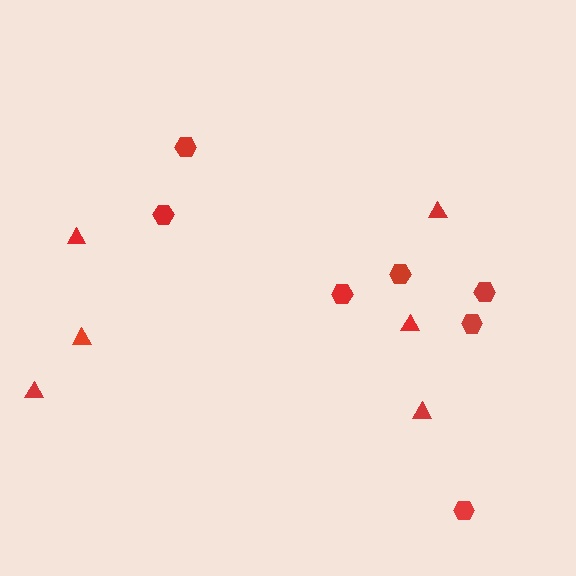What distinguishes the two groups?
There are 2 groups: one group of hexagons (7) and one group of triangles (6).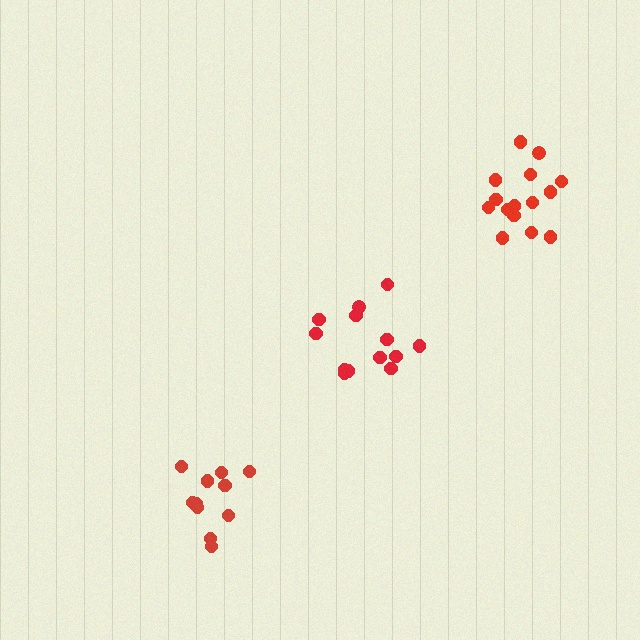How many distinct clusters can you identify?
There are 3 distinct clusters.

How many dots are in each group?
Group 1: 15 dots, Group 2: 11 dots, Group 3: 13 dots (39 total).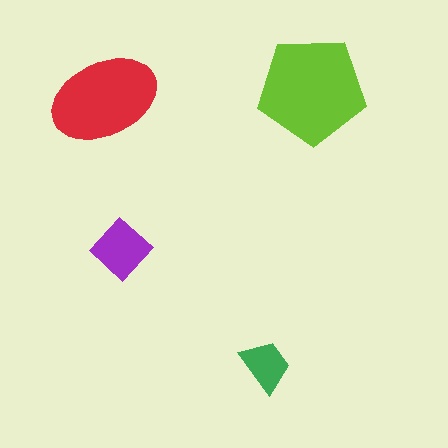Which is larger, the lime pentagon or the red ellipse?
The lime pentagon.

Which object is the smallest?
The green trapezoid.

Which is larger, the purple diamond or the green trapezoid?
The purple diamond.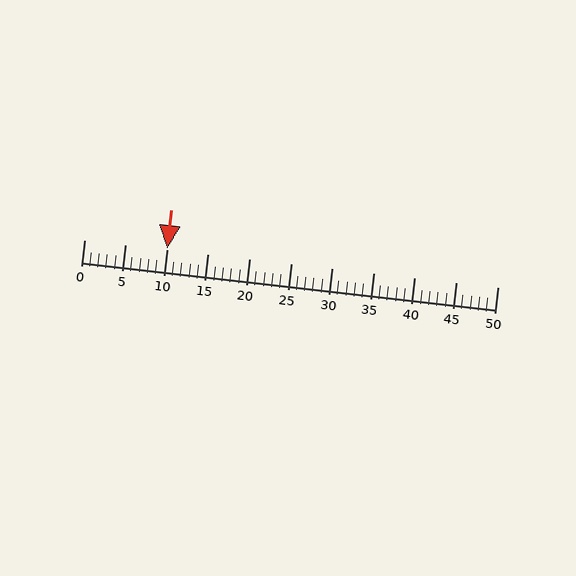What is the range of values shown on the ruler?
The ruler shows values from 0 to 50.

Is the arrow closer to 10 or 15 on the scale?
The arrow is closer to 10.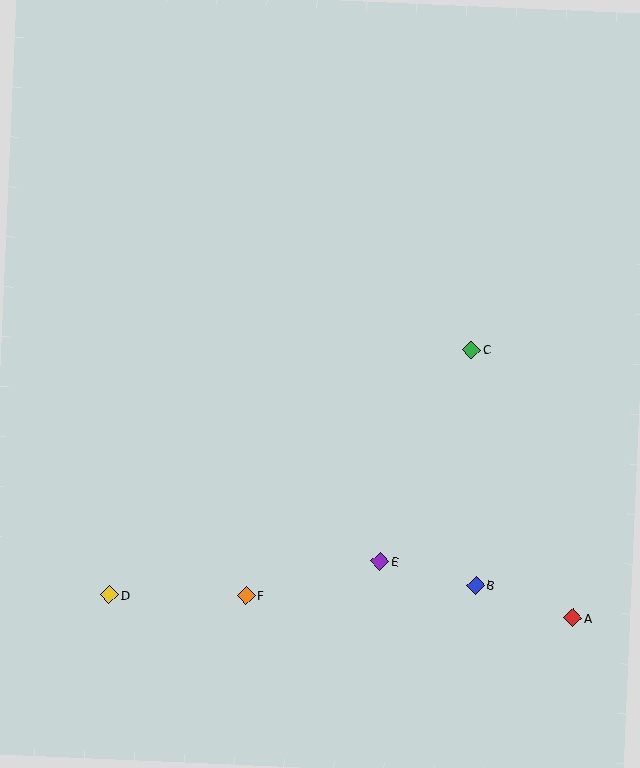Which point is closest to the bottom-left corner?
Point D is closest to the bottom-left corner.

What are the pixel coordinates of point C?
Point C is at (471, 350).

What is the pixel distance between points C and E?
The distance between C and E is 230 pixels.